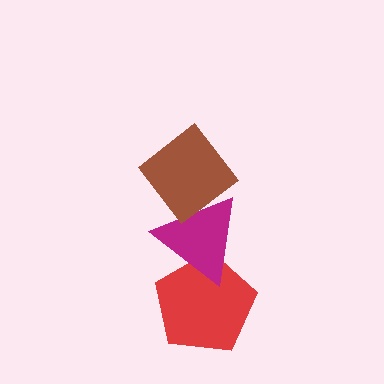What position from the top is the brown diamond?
The brown diamond is 1st from the top.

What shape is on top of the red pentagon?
The magenta triangle is on top of the red pentagon.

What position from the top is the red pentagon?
The red pentagon is 3rd from the top.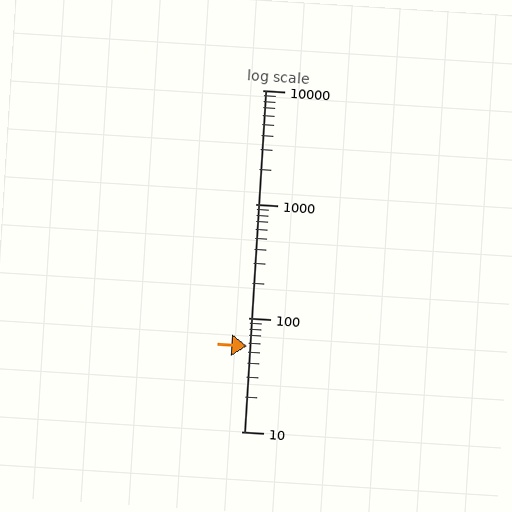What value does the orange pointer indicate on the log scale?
The pointer indicates approximately 56.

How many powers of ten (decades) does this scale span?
The scale spans 3 decades, from 10 to 10000.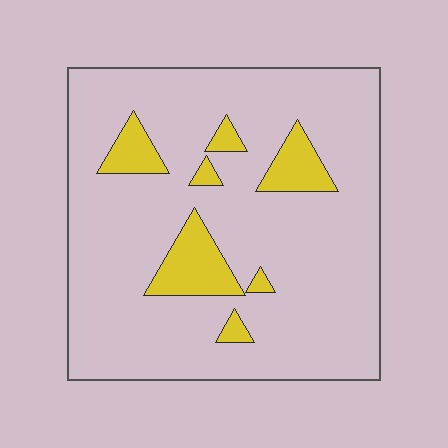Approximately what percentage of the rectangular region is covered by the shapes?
Approximately 15%.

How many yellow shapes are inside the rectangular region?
7.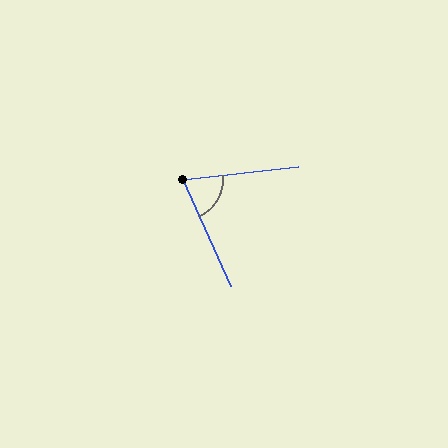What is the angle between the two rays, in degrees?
Approximately 72 degrees.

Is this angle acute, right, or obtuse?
It is acute.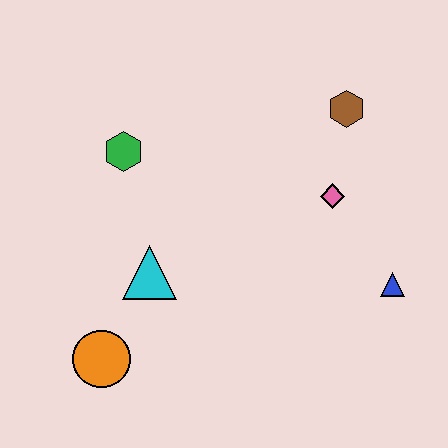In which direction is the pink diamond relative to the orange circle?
The pink diamond is to the right of the orange circle.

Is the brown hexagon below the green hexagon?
No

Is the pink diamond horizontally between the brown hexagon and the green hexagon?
Yes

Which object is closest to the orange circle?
The cyan triangle is closest to the orange circle.